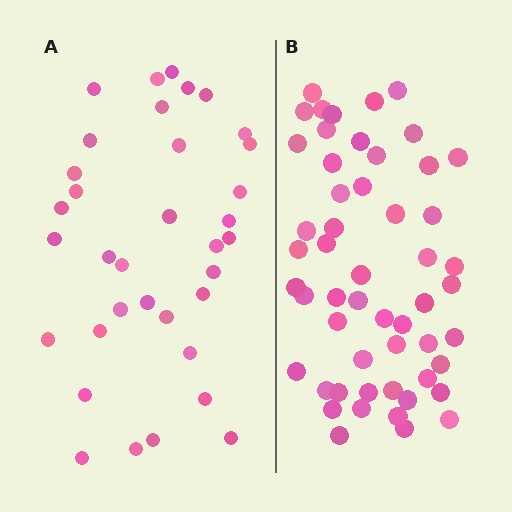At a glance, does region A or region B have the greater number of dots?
Region B (the right region) has more dots.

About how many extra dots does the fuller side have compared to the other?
Region B has approximately 20 more dots than region A.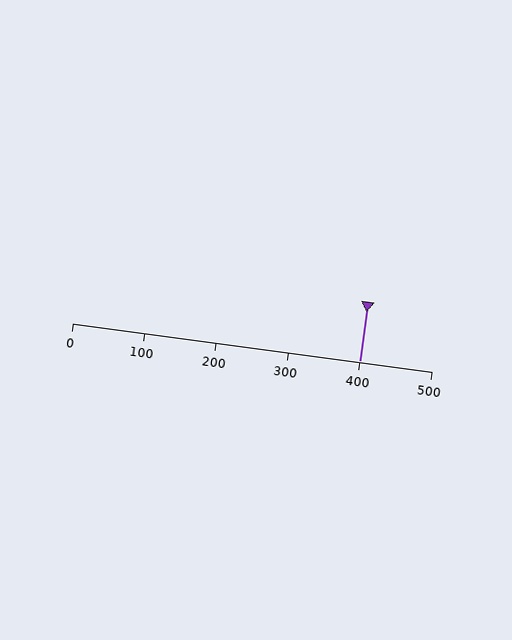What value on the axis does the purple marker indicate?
The marker indicates approximately 400.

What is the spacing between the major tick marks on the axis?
The major ticks are spaced 100 apart.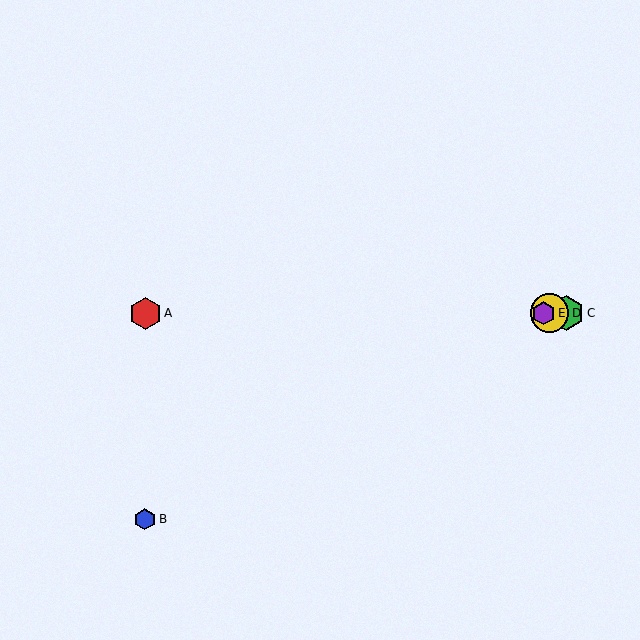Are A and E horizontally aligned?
Yes, both are at y≈313.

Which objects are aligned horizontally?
Objects A, C, D, E are aligned horizontally.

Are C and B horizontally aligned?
No, C is at y≈313 and B is at y≈519.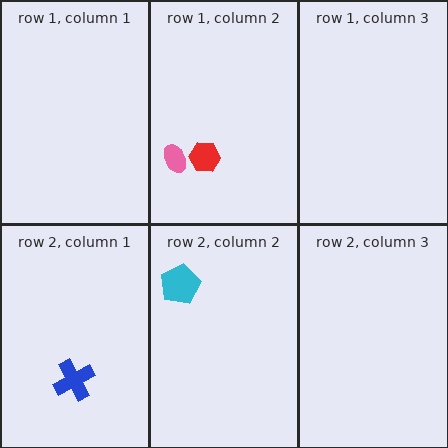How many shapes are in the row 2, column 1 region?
1.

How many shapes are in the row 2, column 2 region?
1.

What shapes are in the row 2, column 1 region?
The blue cross.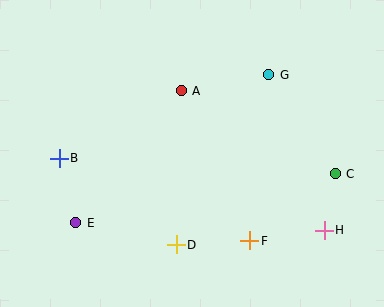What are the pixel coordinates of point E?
Point E is at (76, 223).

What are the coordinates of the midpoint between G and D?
The midpoint between G and D is at (222, 160).